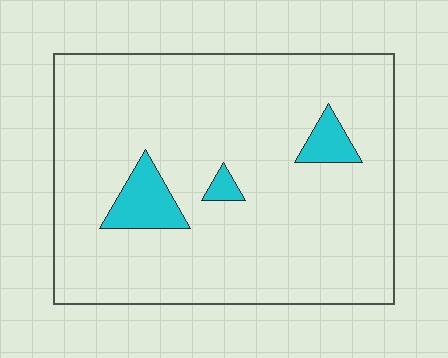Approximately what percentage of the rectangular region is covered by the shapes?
Approximately 10%.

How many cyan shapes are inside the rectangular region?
3.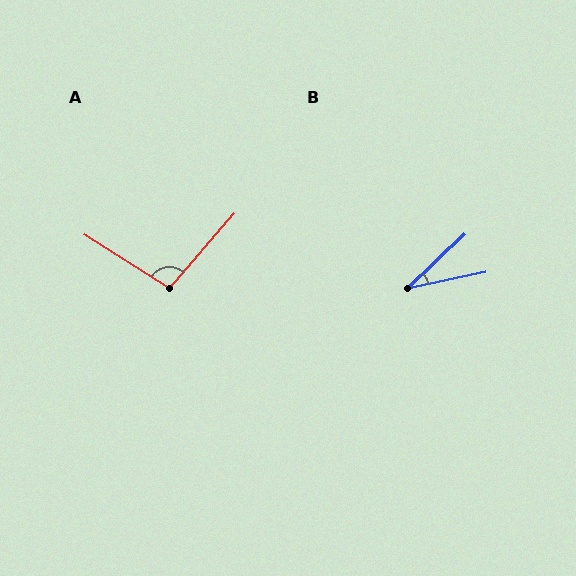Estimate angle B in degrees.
Approximately 32 degrees.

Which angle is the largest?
A, at approximately 99 degrees.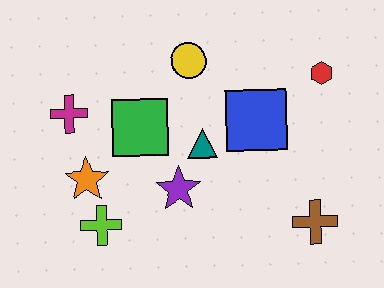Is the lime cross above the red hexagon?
No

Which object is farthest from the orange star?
The red hexagon is farthest from the orange star.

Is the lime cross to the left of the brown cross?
Yes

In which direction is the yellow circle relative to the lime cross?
The yellow circle is above the lime cross.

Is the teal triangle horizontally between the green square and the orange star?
No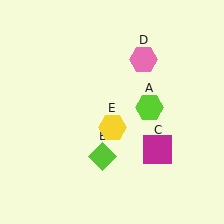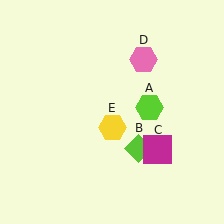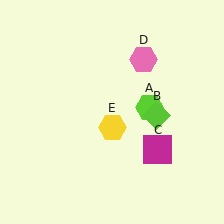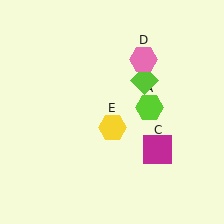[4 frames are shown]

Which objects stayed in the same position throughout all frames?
Lime hexagon (object A) and magenta square (object C) and pink hexagon (object D) and yellow hexagon (object E) remained stationary.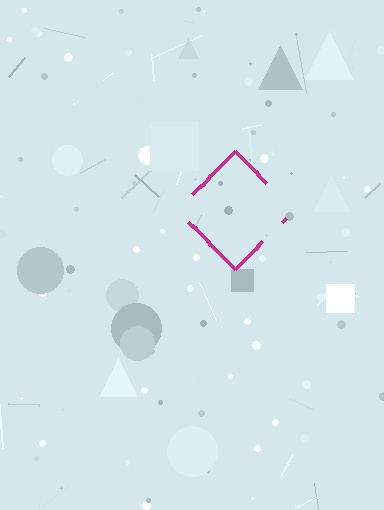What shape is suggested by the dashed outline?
The dashed outline suggests a diamond.